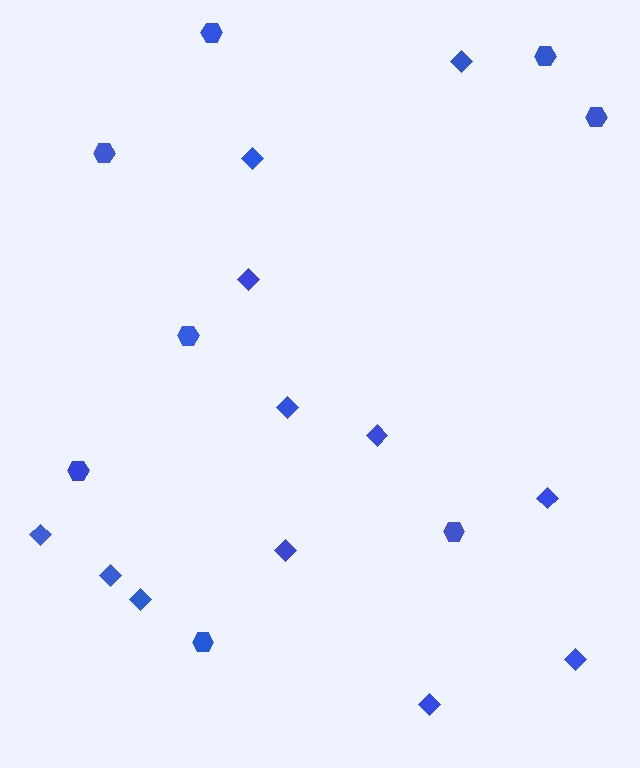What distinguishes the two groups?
There are 2 groups: one group of diamonds (12) and one group of hexagons (8).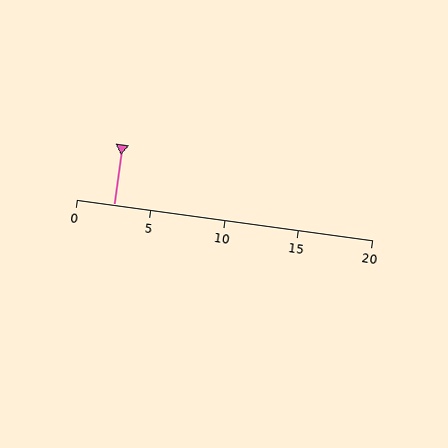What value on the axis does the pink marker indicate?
The marker indicates approximately 2.5.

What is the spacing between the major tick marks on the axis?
The major ticks are spaced 5 apart.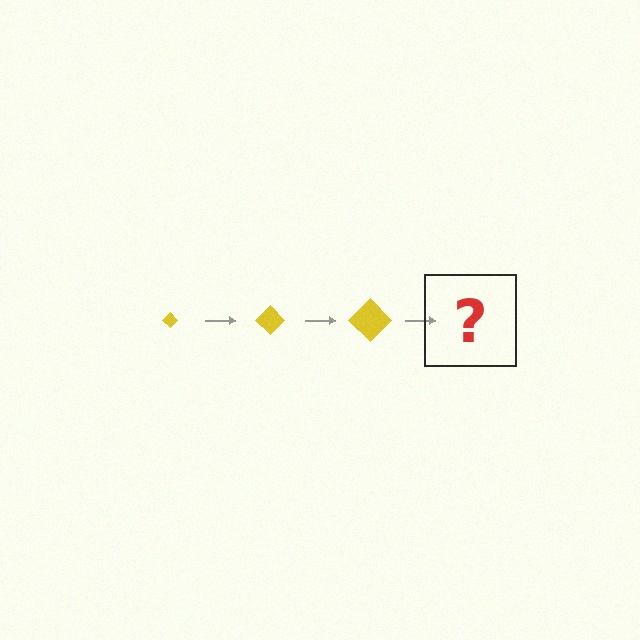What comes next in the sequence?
The next element should be a yellow diamond, larger than the previous one.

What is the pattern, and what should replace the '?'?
The pattern is that the diamond gets progressively larger each step. The '?' should be a yellow diamond, larger than the previous one.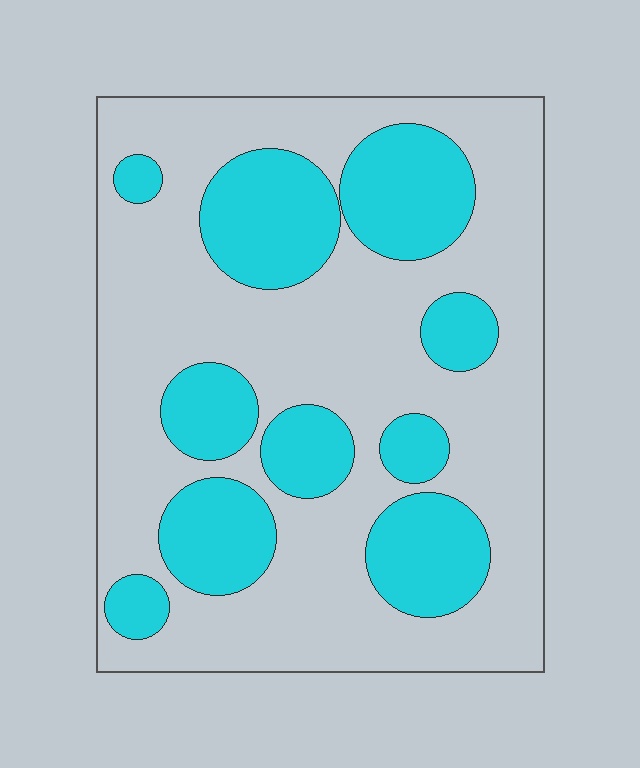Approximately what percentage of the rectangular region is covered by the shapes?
Approximately 30%.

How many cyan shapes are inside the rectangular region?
10.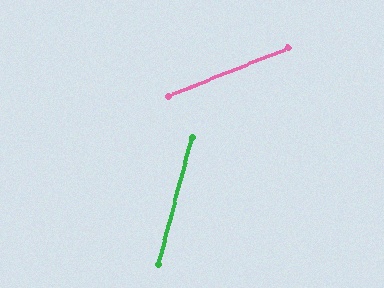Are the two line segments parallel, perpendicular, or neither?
Neither parallel nor perpendicular — they differ by about 53°.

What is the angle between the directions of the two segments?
Approximately 53 degrees.